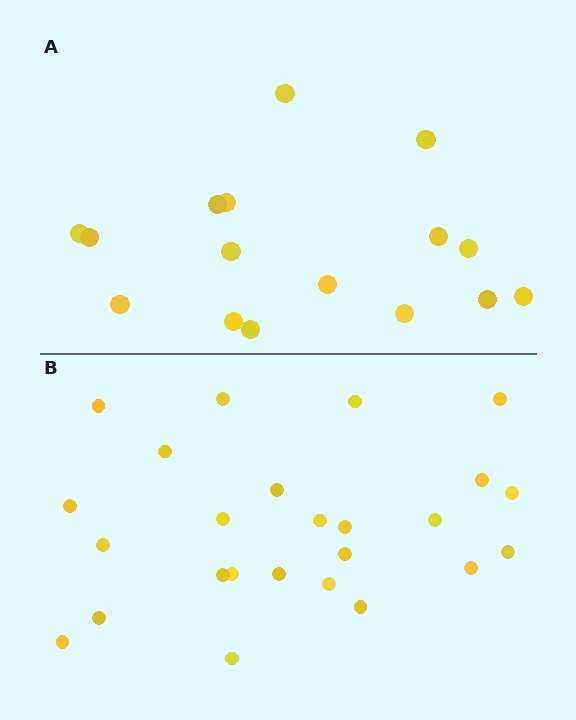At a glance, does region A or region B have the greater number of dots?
Region B (the bottom region) has more dots.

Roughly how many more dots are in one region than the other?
Region B has roughly 8 or so more dots than region A.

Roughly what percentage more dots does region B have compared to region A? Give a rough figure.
About 55% more.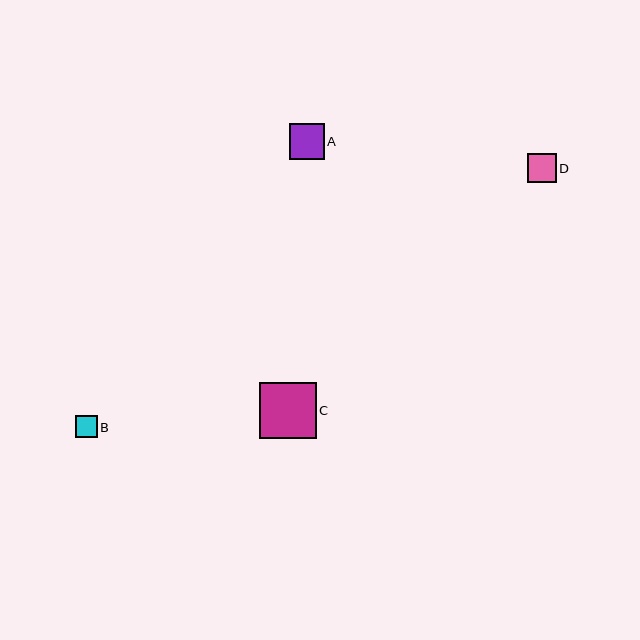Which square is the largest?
Square C is the largest with a size of approximately 56 pixels.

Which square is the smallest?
Square B is the smallest with a size of approximately 22 pixels.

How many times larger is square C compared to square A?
Square C is approximately 1.6 times the size of square A.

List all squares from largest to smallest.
From largest to smallest: C, A, D, B.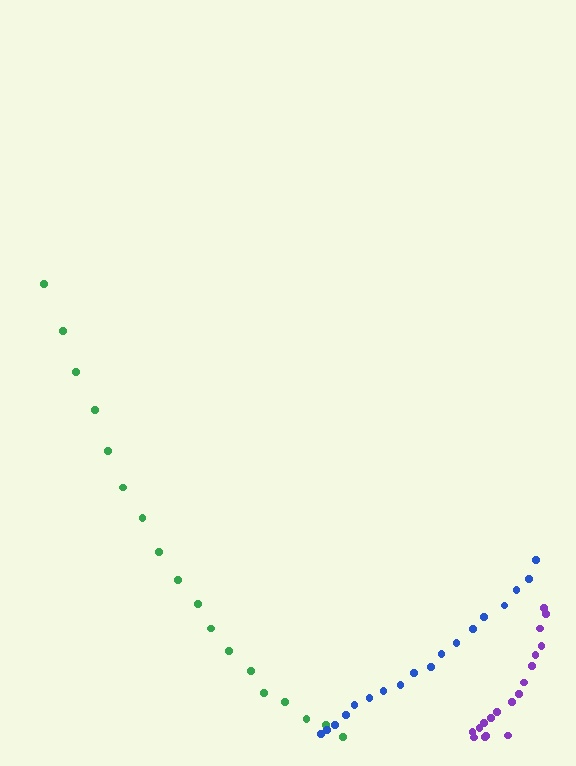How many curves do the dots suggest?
There are 3 distinct paths.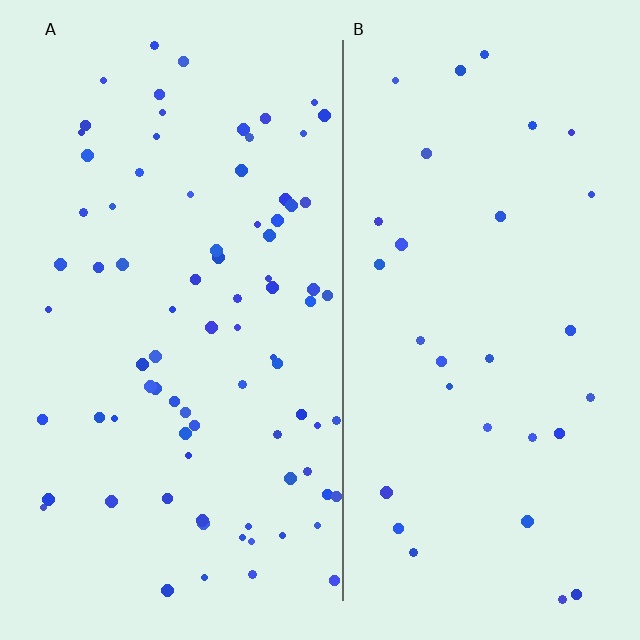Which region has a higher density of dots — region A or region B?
A (the left).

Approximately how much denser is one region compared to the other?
Approximately 2.6× — region A over region B.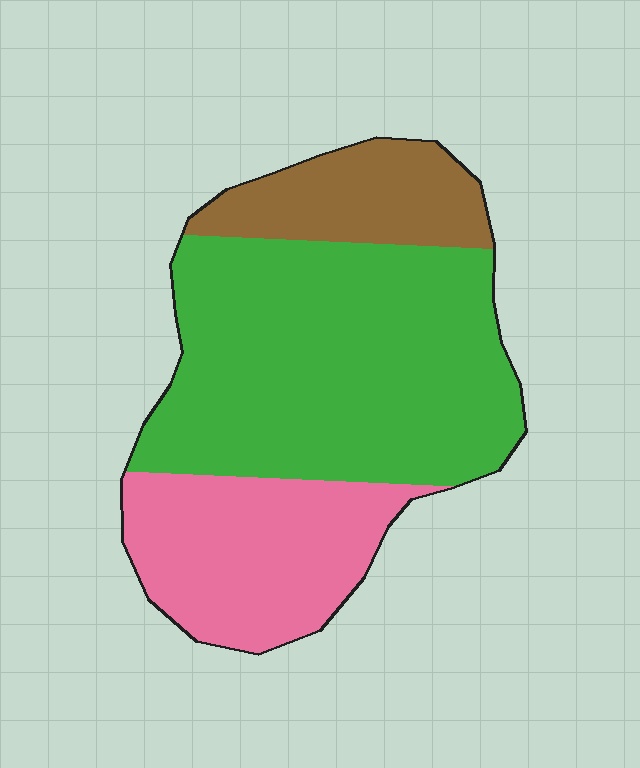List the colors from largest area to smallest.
From largest to smallest: green, pink, brown.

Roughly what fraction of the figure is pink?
Pink covers around 25% of the figure.